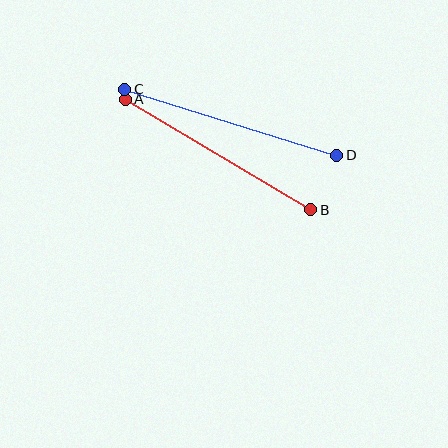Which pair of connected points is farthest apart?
Points C and D are farthest apart.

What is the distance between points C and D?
The distance is approximately 222 pixels.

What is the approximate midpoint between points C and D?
The midpoint is at approximately (231, 122) pixels.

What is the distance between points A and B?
The distance is approximately 216 pixels.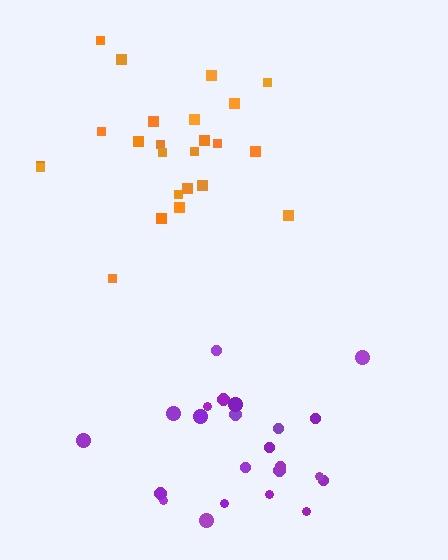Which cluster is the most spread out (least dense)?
Orange.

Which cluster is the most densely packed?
Purple.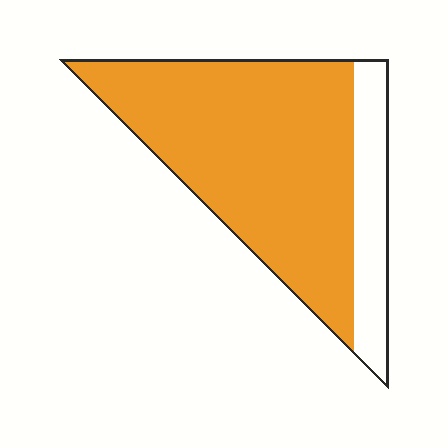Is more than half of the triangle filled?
Yes.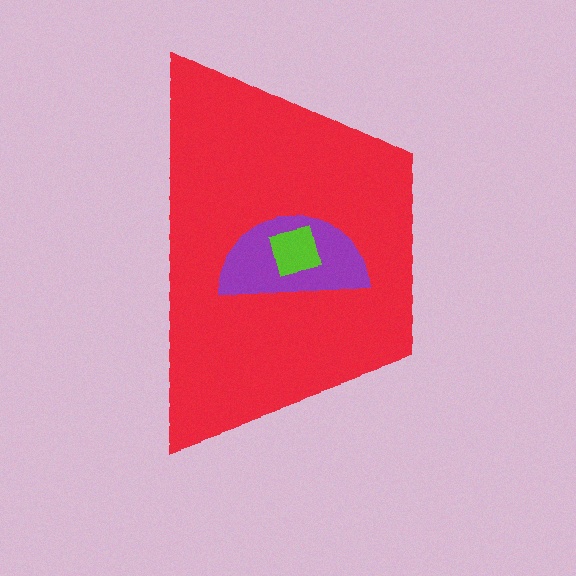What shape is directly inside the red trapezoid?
The purple semicircle.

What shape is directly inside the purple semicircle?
The lime square.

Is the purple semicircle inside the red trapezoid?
Yes.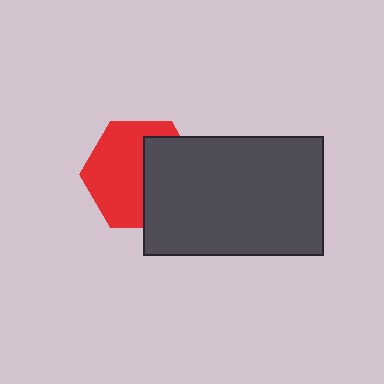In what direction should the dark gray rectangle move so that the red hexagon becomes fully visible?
The dark gray rectangle should move right. That is the shortest direction to clear the overlap and leave the red hexagon fully visible.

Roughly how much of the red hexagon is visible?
About half of it is visible (roughly 58%).